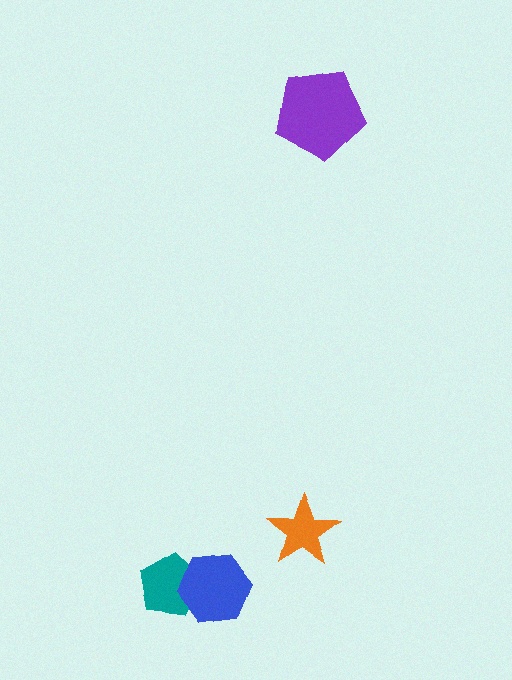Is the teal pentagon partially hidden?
Yes, it is partially covered by another shape.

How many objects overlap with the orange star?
0 objects overlap with the orange star.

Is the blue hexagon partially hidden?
No, no other shape covers it.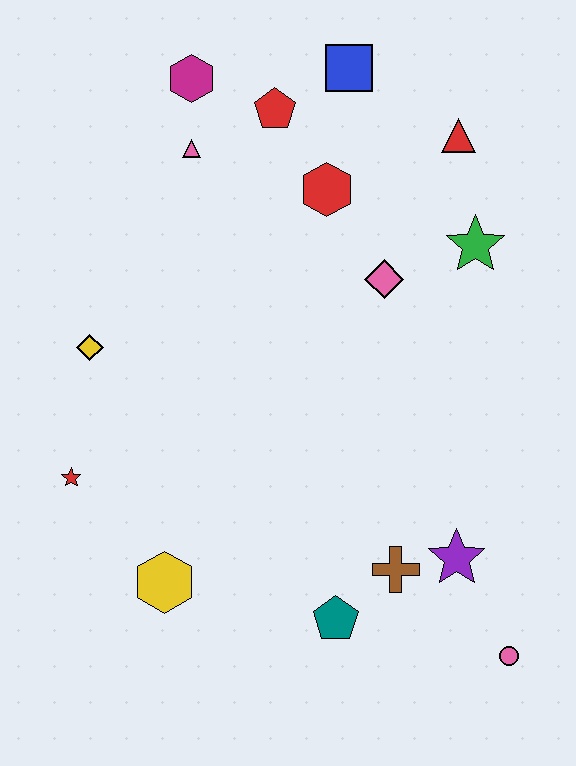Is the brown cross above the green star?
No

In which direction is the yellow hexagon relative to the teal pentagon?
The yellow hexagon is to the left of the teal pentagon.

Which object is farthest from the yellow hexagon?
The blue square is farthest from the yellow hexagon.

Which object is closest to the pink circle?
The purple star is closest to the pink circle.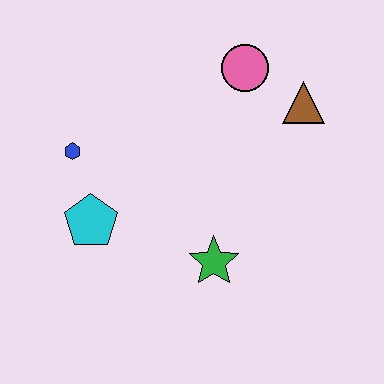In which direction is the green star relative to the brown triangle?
The green star is below the brown triangle.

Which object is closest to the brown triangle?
The pink circle is closest to the brown triangle.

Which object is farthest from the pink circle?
The cyan pentagon is farthest from the pink circle.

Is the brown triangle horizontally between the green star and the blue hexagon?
No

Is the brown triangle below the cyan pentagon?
No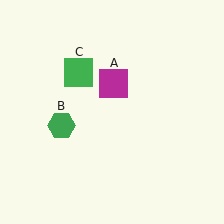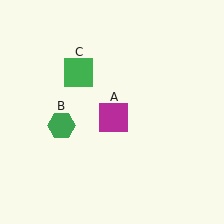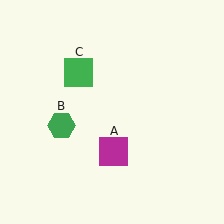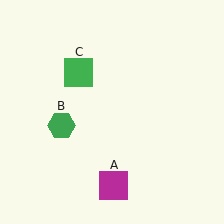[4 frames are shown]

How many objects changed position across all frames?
1 object changed position: magenta square (object A).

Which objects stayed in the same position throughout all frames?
Green hexagon (object B) and green square (object C) remained stationary.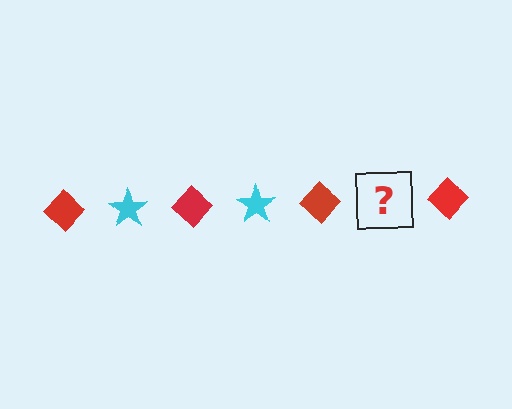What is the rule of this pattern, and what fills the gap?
The rule is that the pattern alternates between red diamond and cyan star. The gap should be filled with a cyan star.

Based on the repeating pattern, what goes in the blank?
The blank should be a cyan star.